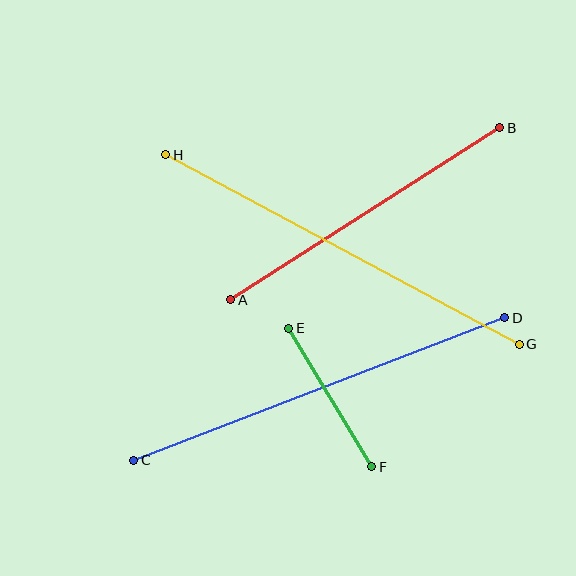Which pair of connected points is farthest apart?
Points G and H are farthest apart.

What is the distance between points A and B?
The distance is approximately 320 pixels.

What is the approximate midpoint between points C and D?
The midpoint is at approximately (319, 389) pixels.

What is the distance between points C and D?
The distance is approximately 397 pixels.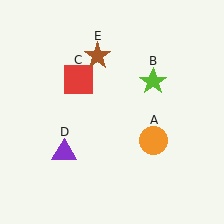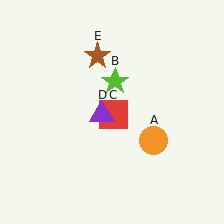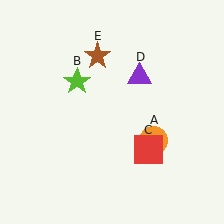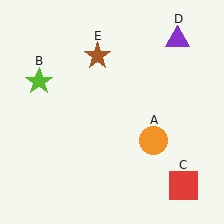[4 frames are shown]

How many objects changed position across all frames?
3 objects changed position: lime star (object B), red square (object C), purple triangle (object D).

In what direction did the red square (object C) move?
The red square (object C) moved down and to the right.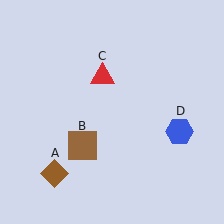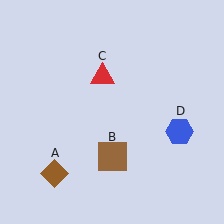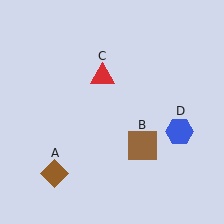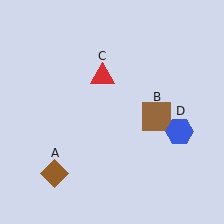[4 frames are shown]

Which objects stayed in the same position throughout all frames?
Brown diamond (object A) and red triangle (object C) and blue hexagon (object D) remained stationary.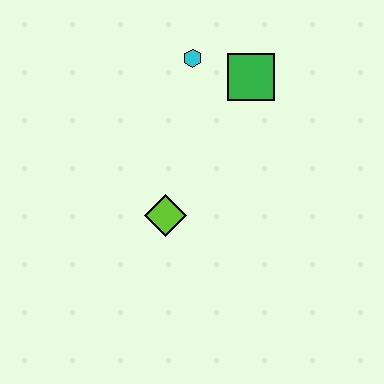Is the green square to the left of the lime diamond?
No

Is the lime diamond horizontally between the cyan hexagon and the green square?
No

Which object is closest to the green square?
The cyan hexagon is closest to the green square.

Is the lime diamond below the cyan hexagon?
Yes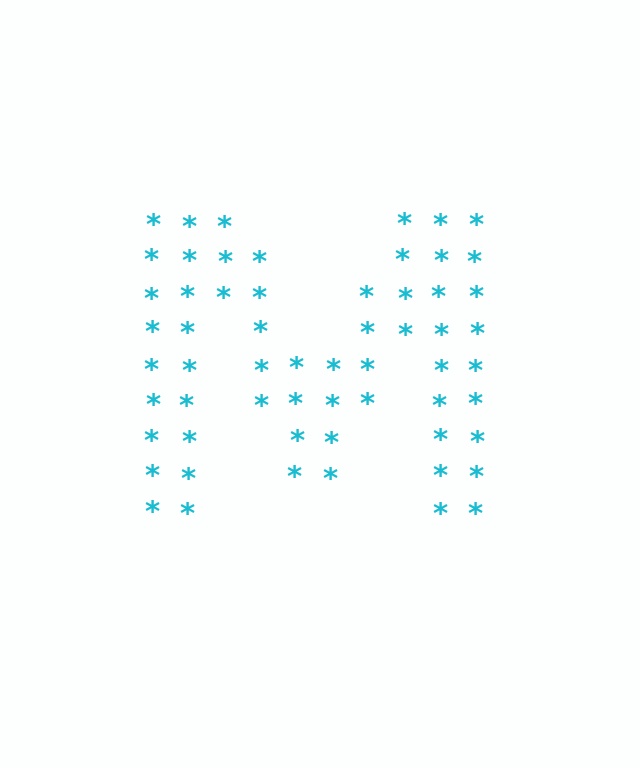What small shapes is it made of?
It is made of small asterisks.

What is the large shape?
The large shape is the letter M.